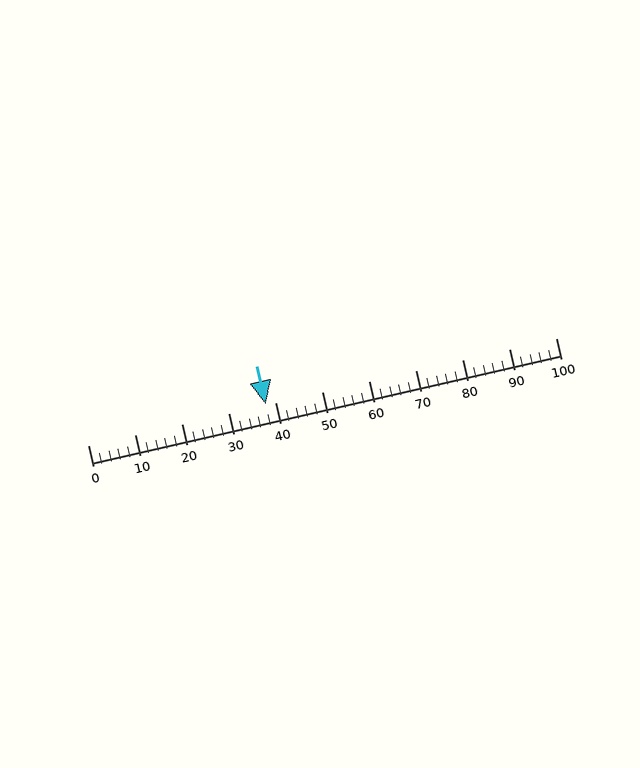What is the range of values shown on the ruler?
The ruler shows values from 0 to 100.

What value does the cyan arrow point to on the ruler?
The cyan arrow points to approximately 38.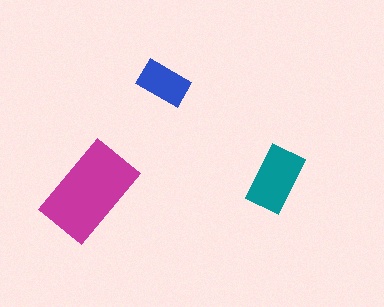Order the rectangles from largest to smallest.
the magenta one, the teal one, the blue one.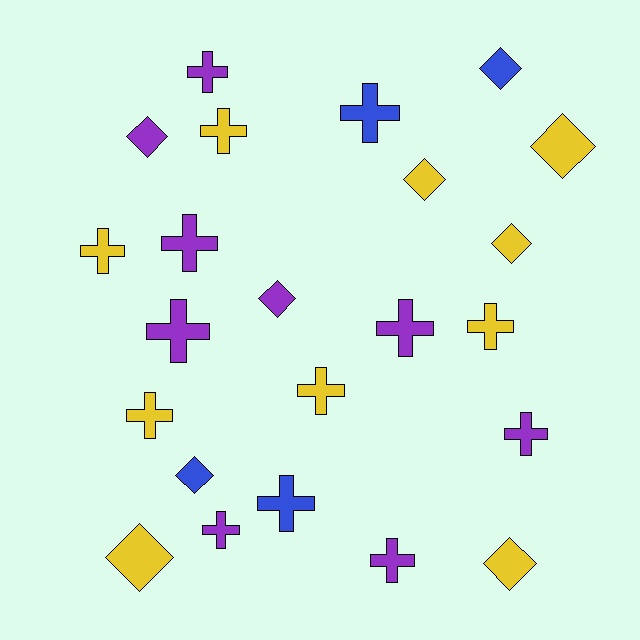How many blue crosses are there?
There are 2 blue crosses.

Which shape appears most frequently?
Cross, with 14 objects.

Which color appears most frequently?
Yellow, with 10 objects.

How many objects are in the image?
There are 23 objects.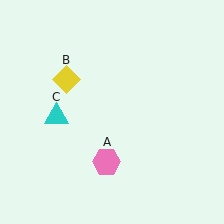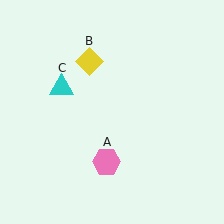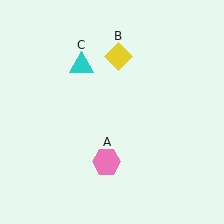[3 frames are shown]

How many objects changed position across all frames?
2 objects changed position: yellow diamond (object B), cyan triangle (object C).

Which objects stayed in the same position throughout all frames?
Pink hexagon (object A) remained stationary.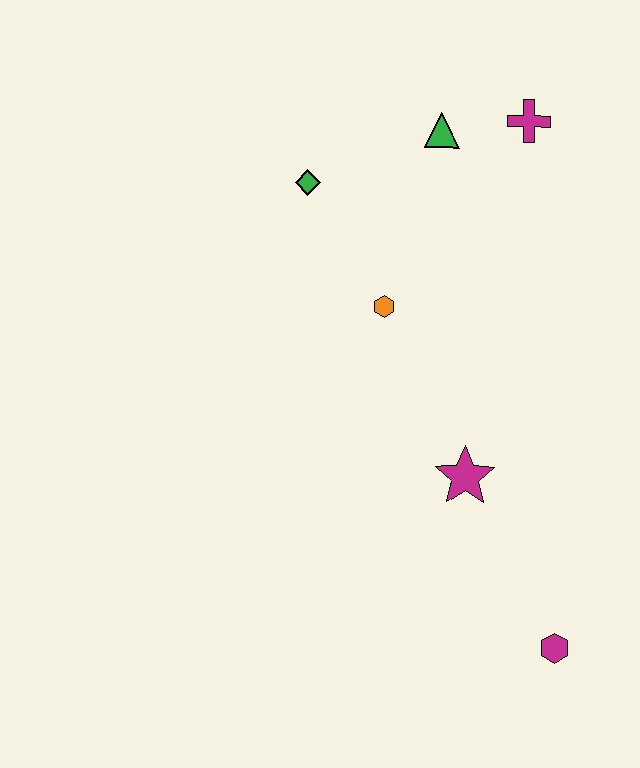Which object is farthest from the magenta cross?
The magenta hexagon is farthest from the magenta cross.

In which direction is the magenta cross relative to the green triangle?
The magenta cross is to the right of the green triangle.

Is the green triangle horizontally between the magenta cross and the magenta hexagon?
No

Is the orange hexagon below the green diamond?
Yes